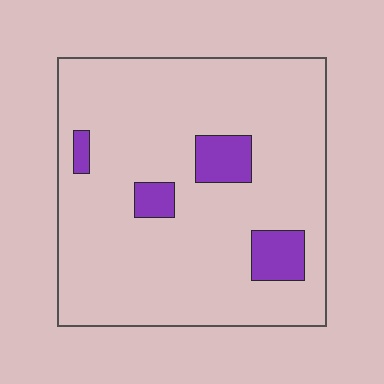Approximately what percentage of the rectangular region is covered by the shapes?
Approximately 10%.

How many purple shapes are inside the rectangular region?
4.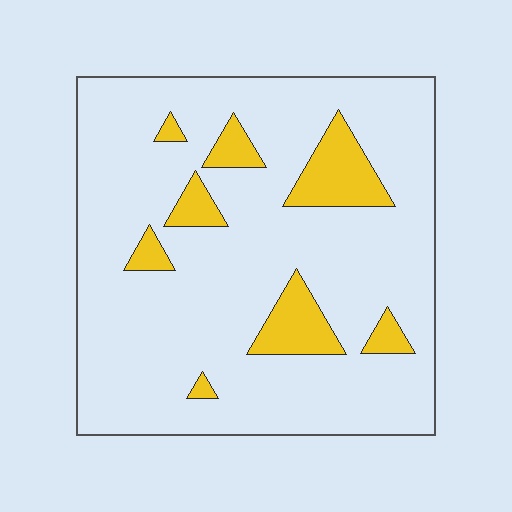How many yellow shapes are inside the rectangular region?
8.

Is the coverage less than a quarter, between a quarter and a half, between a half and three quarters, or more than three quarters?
Less than a quarter.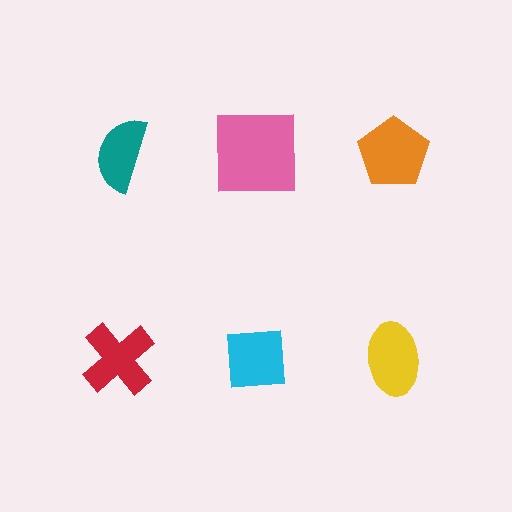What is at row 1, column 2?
A pink square.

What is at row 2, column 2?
A cyan square.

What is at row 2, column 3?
A yellow ellipse.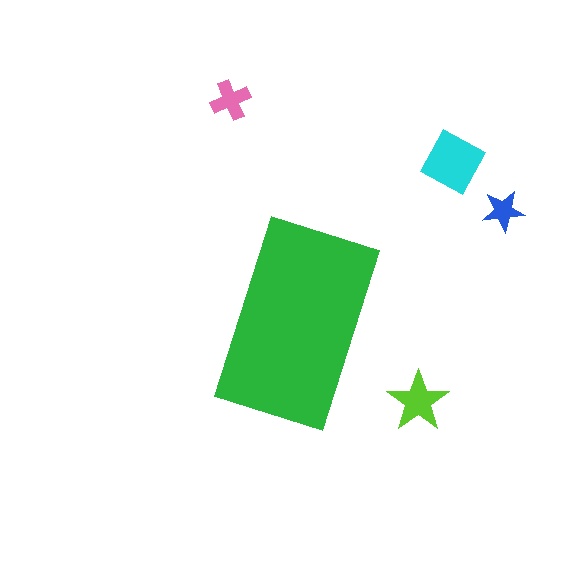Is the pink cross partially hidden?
No, the pink cross is fully visible.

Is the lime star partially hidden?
No, the lime star is fully visible.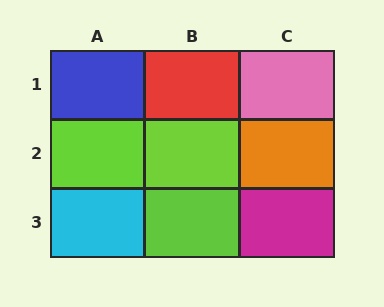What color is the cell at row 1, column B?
Red.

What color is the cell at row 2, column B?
Lime.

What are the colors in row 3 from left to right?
Cyan, lime, magenta.